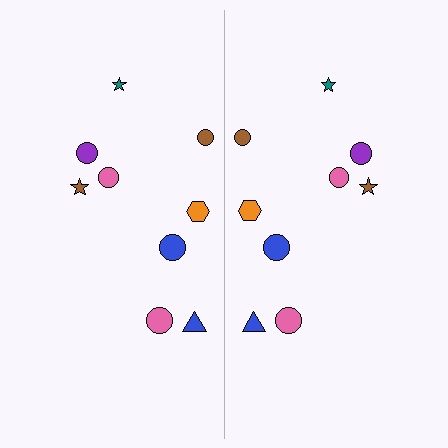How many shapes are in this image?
There are 18 shapes in this image.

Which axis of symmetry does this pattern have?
The pattern has a vertical axis of symmetry running through the center of the image.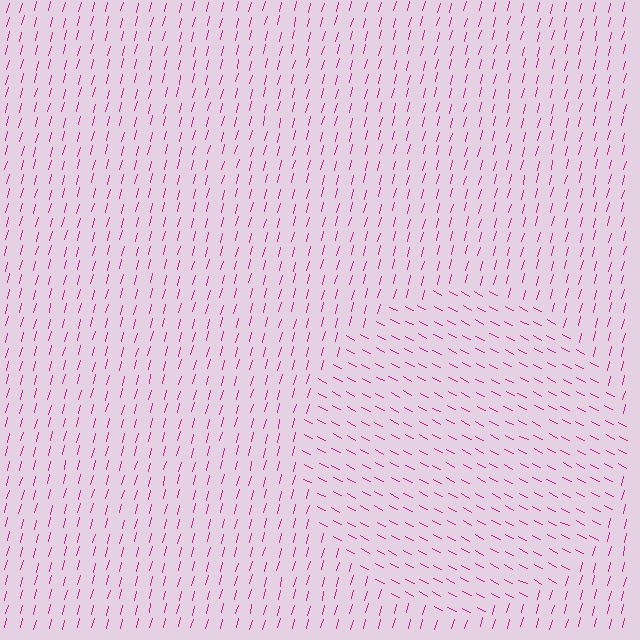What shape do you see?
I see a circle.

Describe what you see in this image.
The image is filled with small magenta line segments. A circle region in the image has lines oriented differently from the surrounding lines, creating a visible texture boundary.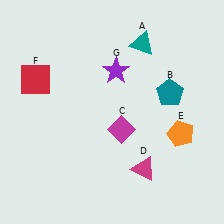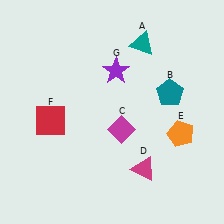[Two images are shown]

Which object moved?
The red square (F) moved down.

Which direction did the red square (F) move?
The red square (F) moved down.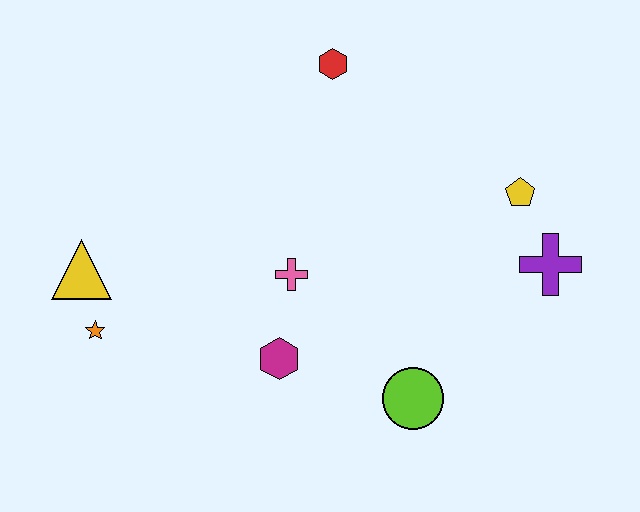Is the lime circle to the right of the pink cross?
Yes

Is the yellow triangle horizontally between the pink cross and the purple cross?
No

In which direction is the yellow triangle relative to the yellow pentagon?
The yellow triangle is to the left of the yellow pentagon.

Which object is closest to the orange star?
The yellow triangle is closest to the orange star.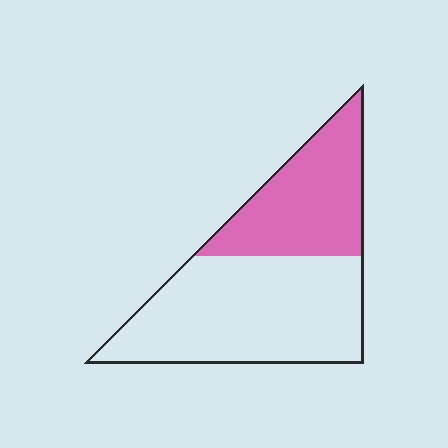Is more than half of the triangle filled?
No.